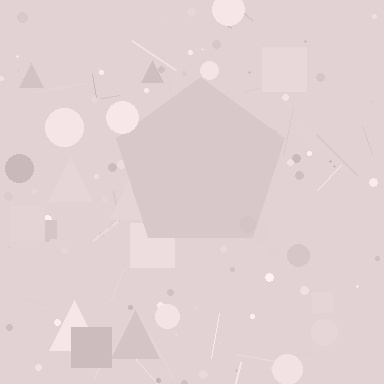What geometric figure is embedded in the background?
A pentagon is embedded in the background.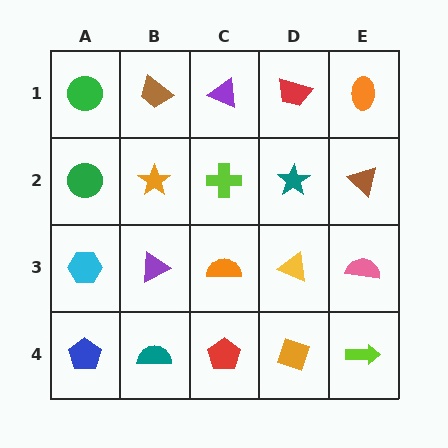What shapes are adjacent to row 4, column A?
A cyan hexagon (row 3, column A), a teal semicircle (row 4, column B).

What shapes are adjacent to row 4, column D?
A yellow triangle (row 3, column D), a red pentagon (row 4, column C), a lime arrow (row 4, column E).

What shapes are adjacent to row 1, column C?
A lime cross (row 2, column C), a brown trapezoid (row 1, column B), a red trapezoid (row 1, column D).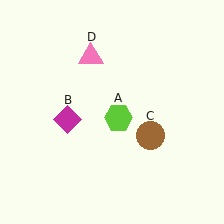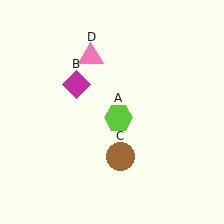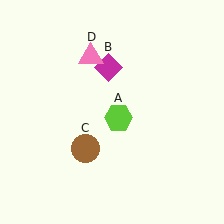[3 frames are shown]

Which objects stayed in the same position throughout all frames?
Lime hexagon (object A) and pink triangle (object D) remained stationary.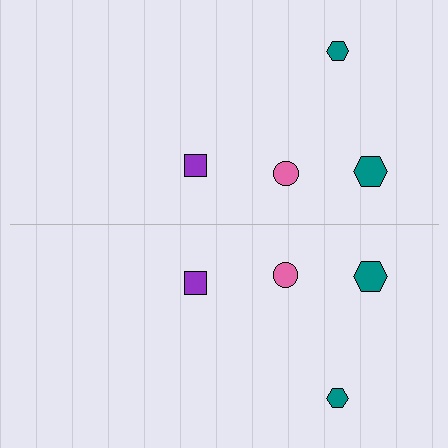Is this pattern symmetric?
Yes, this pattern has bilateral (reflection) symmetry.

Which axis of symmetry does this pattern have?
The pattern has a horizontal axis of symmetry running through the center of the image.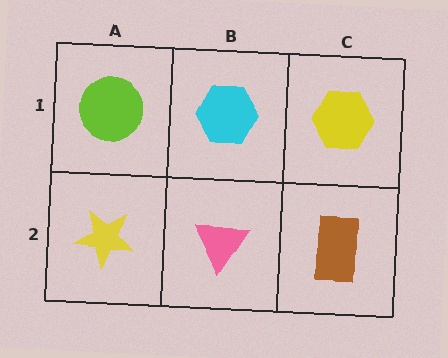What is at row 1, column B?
A cyan hexagon.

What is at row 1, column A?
A lime circle.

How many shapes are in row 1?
3 shapes.